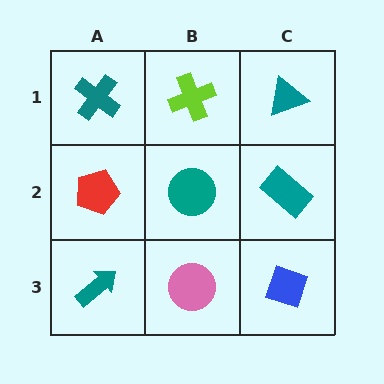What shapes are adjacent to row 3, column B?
A teal circle (row 2, column B), a teal arrow (row 3, column A), a blue diamond (row 3, column C).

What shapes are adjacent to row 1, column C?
A teal rectangle (row 2, column C), a lime cross (row 1, column B).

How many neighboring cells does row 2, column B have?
4.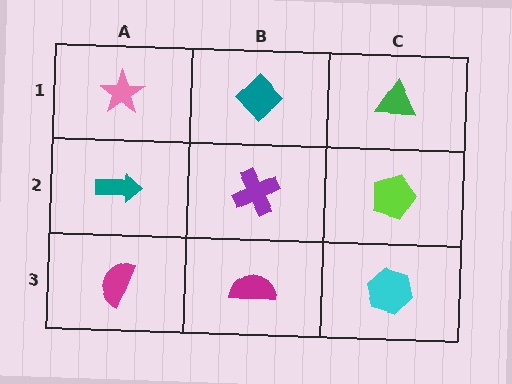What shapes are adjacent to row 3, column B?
A purple cross (row 2, column B), a magenta semicircle (row 3, column A), a cyan hexagon (row 3, column C).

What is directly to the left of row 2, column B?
A teal arrow.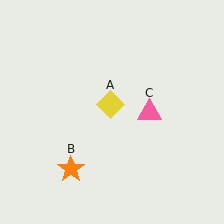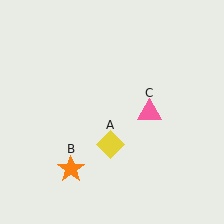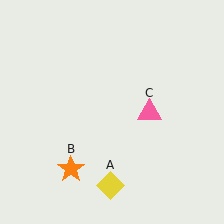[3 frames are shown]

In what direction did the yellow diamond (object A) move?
The yellow diamond (object A) moved down.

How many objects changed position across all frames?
1 object changed position: yellow diamond (object A).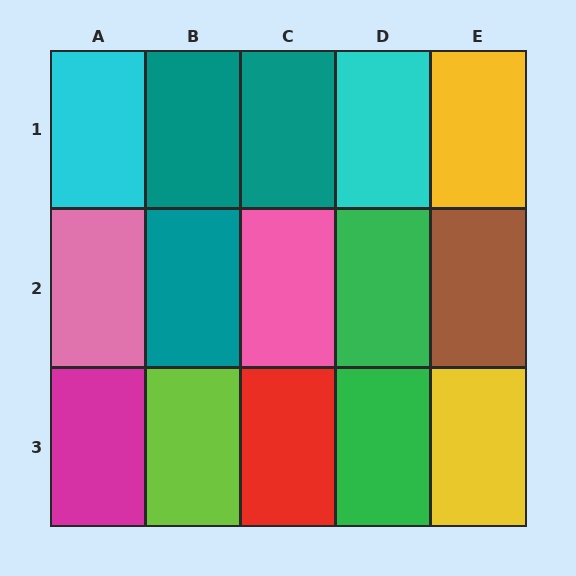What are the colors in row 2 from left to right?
Pink, teal, pink, green, brown.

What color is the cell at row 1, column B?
Teal.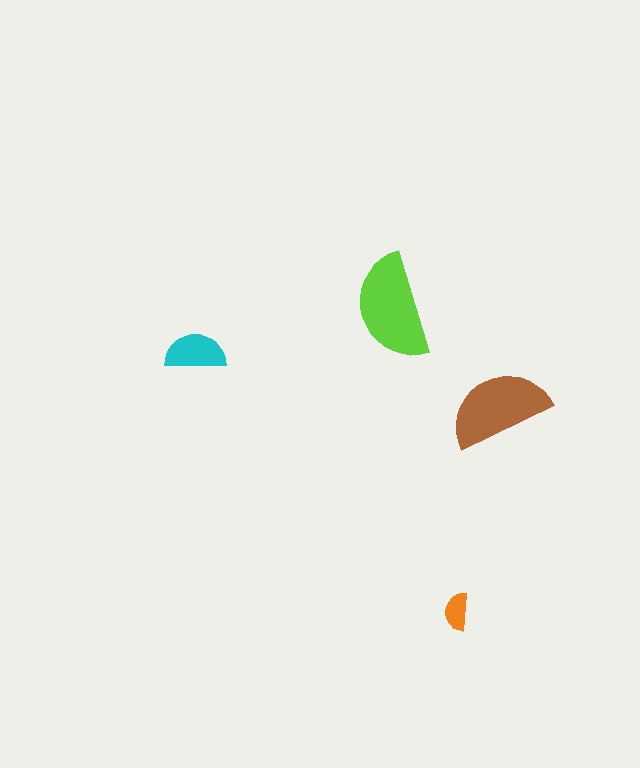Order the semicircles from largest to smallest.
the lime one, the brown one, the cyan one, the orange one.